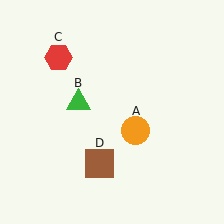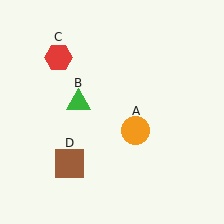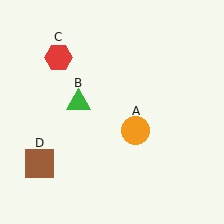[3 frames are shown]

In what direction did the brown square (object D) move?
The brown square (object D) moved left.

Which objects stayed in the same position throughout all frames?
Orange circle (object A) and green triangle (object B) and red hexagon (object C) remained stationary.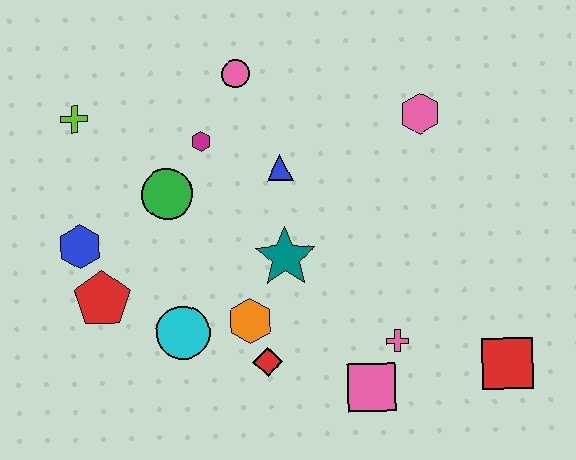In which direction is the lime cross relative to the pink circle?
The lime cross is to the left of the pink circle.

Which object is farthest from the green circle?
The red square is farthest from the green circle.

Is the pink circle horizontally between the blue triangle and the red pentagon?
Yes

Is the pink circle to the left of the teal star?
Yes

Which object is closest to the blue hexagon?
The red pentagon is closest to the blue hexagon.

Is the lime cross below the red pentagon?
No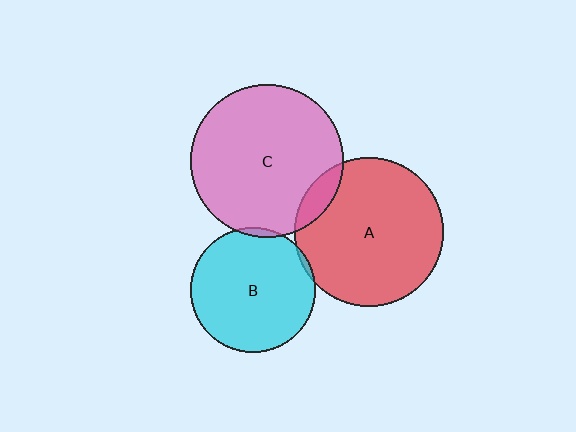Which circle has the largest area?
Circle C (pink).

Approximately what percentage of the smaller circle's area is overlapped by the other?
Approximately 5%.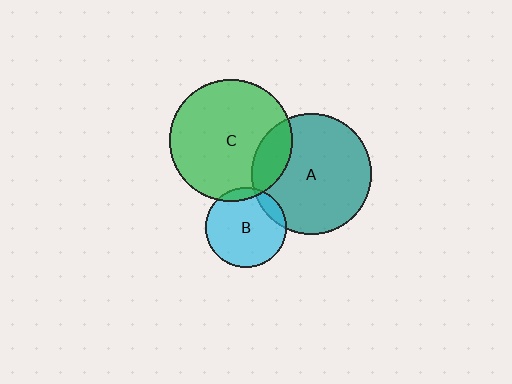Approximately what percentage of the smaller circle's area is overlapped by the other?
Approximately 10%.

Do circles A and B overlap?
Yes.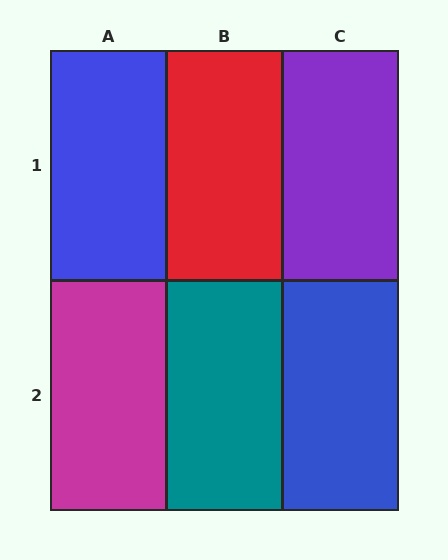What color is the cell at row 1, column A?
Blue.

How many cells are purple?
1 cell is purple.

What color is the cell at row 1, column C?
Purple.